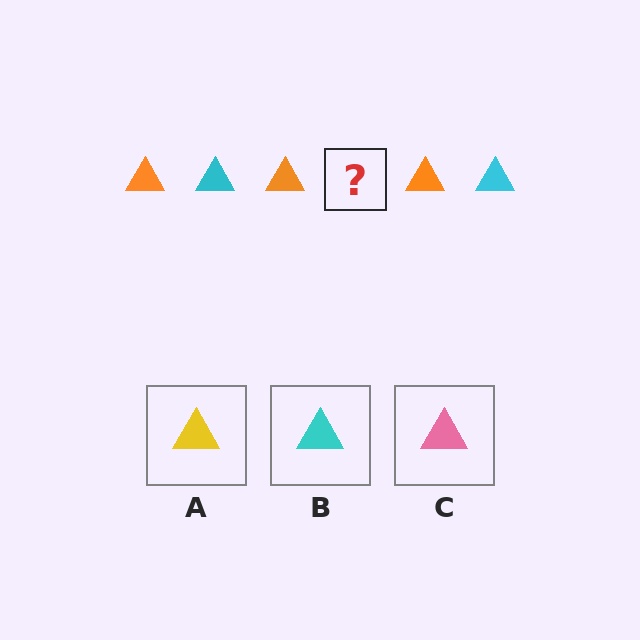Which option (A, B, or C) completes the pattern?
B.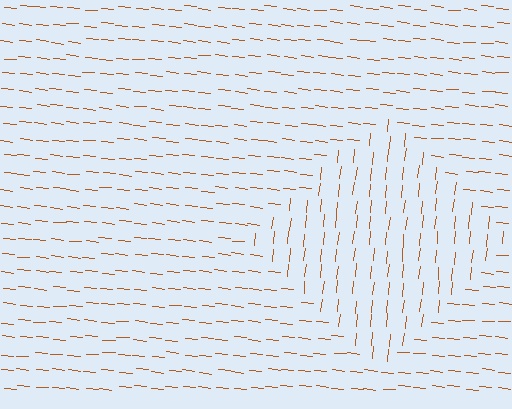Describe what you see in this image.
The image is filled with small brown line segments. A diamond region in the image has lines oriented differently from the surrounding lines, creating a visible texture boundary.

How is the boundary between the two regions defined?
The boundary is defined purely by a change in line orientation (approximately 90 degrees difference). All lines are the same color and thickness.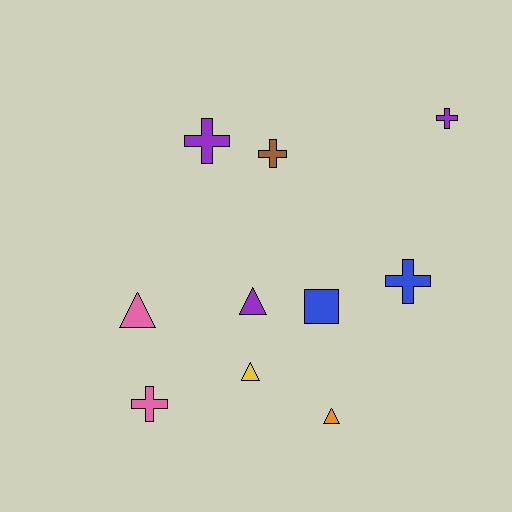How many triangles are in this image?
There are 4 triangles.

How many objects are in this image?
There are 10 objects.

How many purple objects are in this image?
There are 3 purple objects.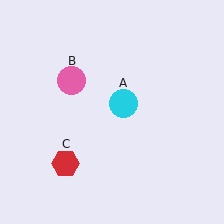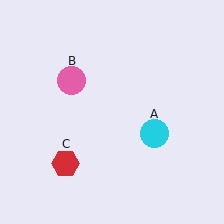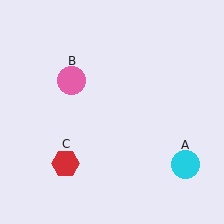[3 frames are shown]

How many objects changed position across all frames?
1 object changed position: cyan circle (object A).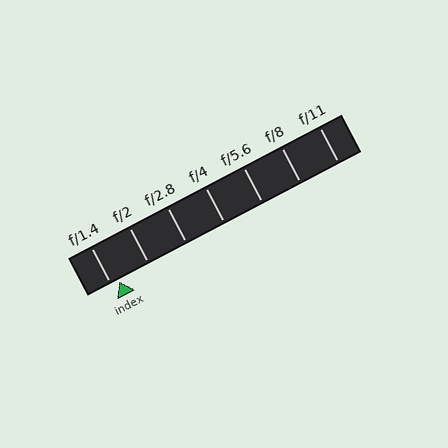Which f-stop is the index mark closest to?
The index mark is closest to f/1.4.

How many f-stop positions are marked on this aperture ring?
There are 7 f-stop positions marked.